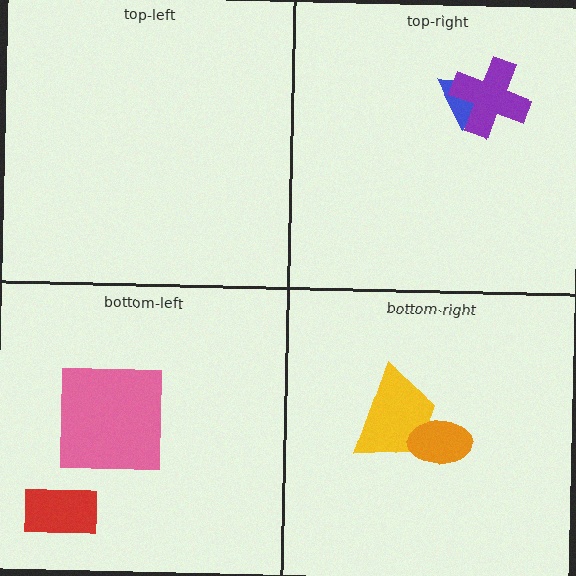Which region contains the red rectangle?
The bottom-left region.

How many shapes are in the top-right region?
2.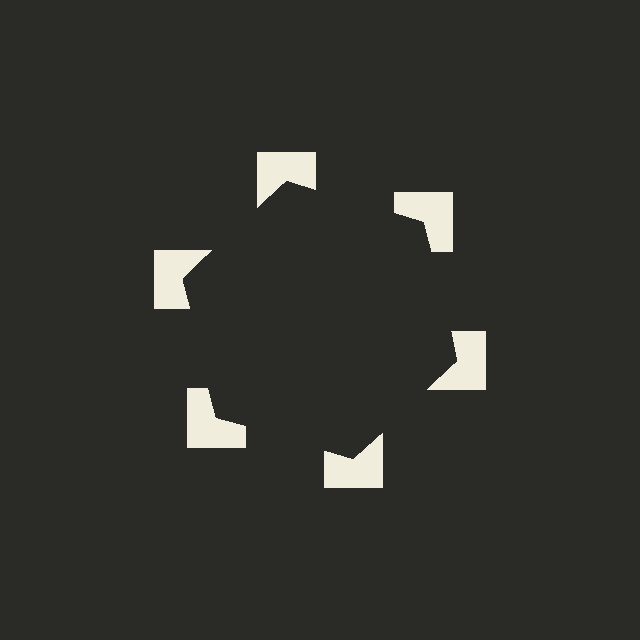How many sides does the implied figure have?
6 sides.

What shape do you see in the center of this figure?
An illusory hexagon — its edges are inferred from the aligned wedge cuts in the notched squares, not physically drawn.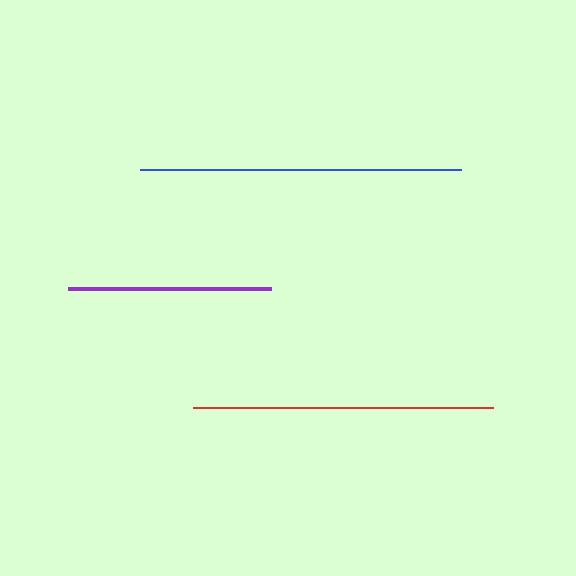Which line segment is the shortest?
The purple line is the shortest at approximately 203 pixels.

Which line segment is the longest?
The blue line is the longest at approximately 320 pixels.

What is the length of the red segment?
The red segment is approximately 300 pixels long.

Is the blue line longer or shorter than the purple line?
The blue line is longer than the purple line.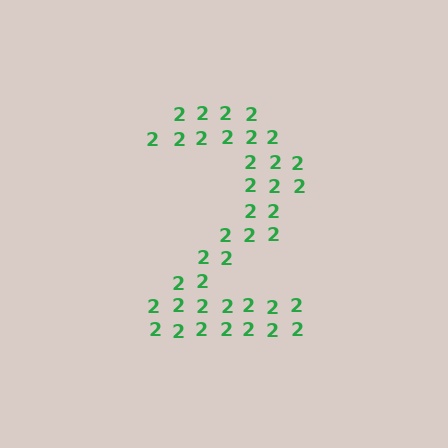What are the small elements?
The small elements are digit 2's.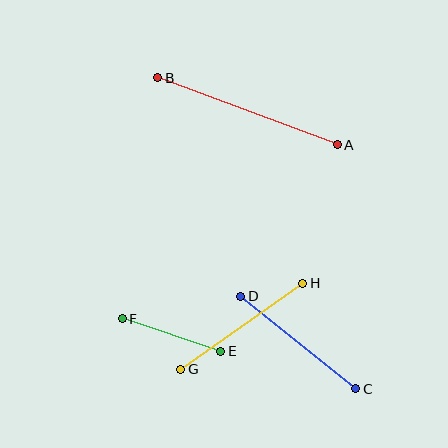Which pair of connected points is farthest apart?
Points A and B are farthest apart.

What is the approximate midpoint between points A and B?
The midpoint is at approximately (247, 111) pixels.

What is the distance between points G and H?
The distance is approximately 149 pixels.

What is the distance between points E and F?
The distance is approximately 104 pixels.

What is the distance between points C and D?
The distance is approximately 148 pixels.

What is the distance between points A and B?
The distance is approximately 192 pixels.